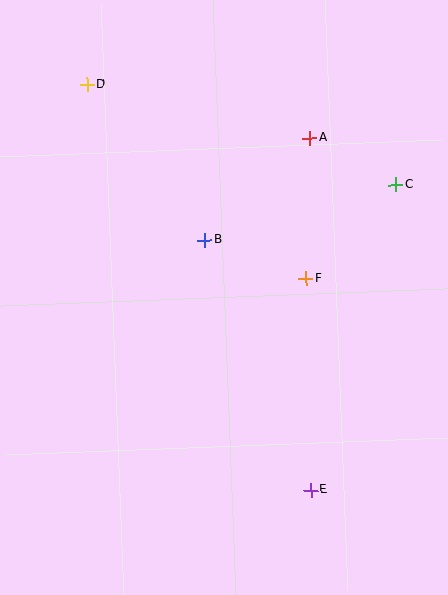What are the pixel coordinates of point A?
Point A is at (310, 138).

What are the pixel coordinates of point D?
Point D is at (87, 84).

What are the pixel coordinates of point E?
Point E is at (311, 490).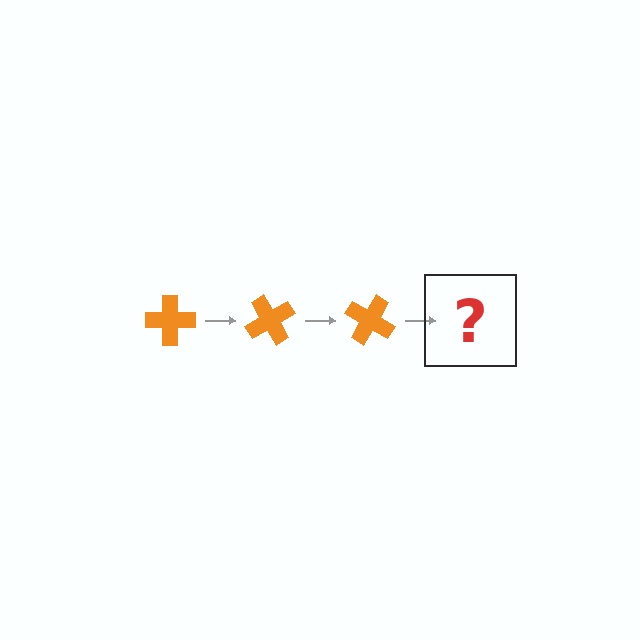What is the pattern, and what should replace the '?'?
The pattern is that the cross rotates 60 degrees each step. The '?' should be an orange cross rotated 180 degrees.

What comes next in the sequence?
The next element should be an orange cross rotated 180 degrees.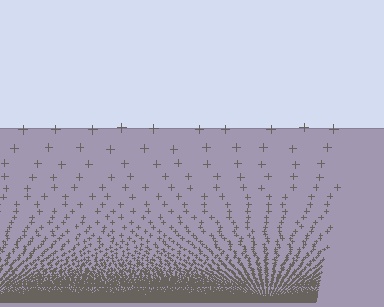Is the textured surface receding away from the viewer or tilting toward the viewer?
The surface appears to tilt toward the viewer. Texture elements get larger and sparser toward the top.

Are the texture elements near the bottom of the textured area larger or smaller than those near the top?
Smaller. The gradient is inverted — elements near the bottom are smaller and denser.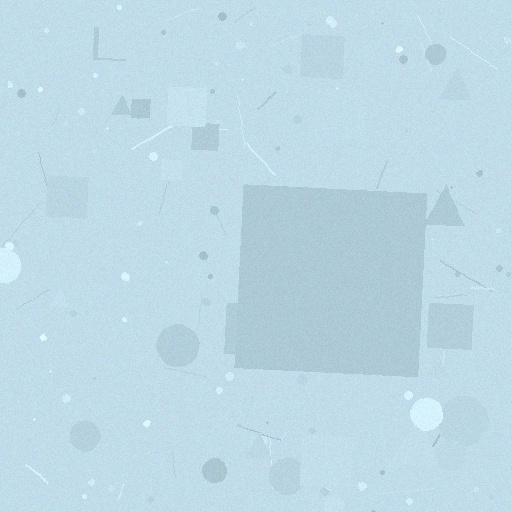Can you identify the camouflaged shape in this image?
The camouflaged shape is a square.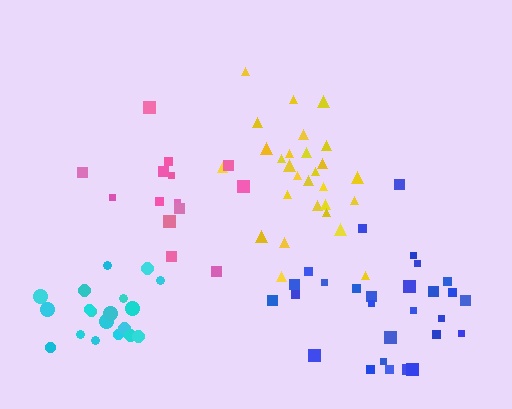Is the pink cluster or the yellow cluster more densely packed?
Yellow.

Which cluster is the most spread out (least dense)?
Pink.